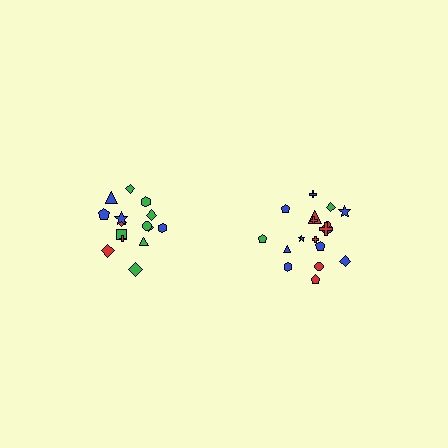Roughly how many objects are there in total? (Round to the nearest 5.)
Roughly 35 objects in total.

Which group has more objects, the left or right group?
The right group.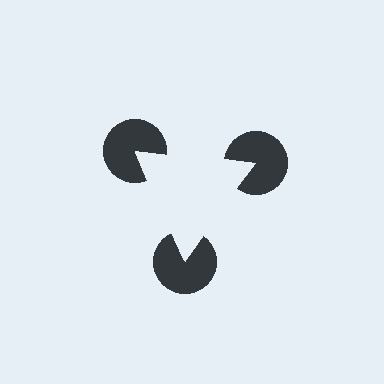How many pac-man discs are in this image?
There are 3 — one at each vertex of the illusory triangle.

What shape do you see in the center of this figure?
An illusory triangle — its edges are inferred from the aligned wedge cuts in the pac-man discs, not physically drawn.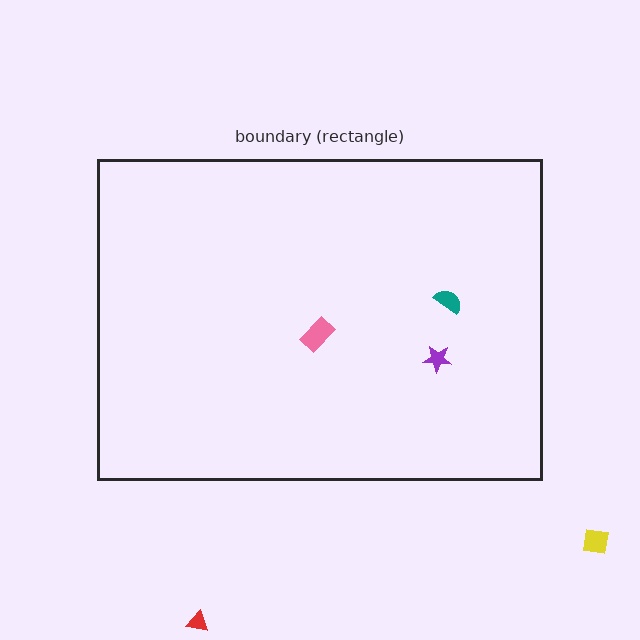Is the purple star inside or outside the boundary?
Inside.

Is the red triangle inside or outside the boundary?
Outside.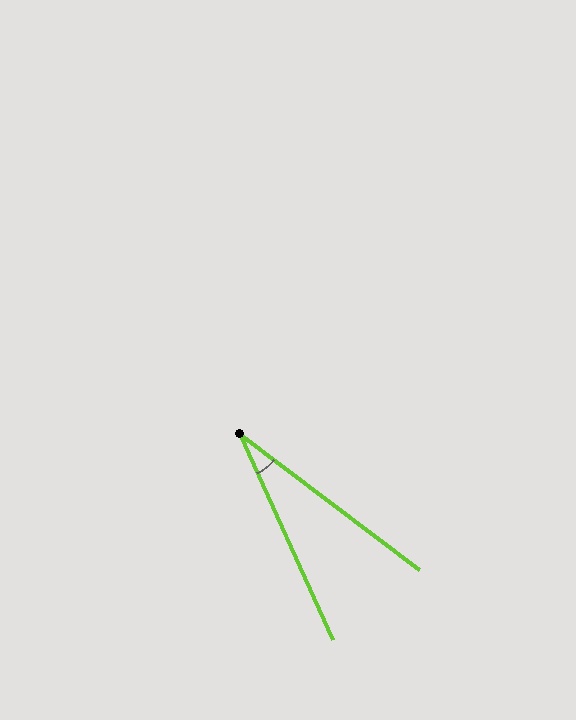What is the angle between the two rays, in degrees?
Approximately 29 degrees.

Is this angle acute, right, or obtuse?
It is acute.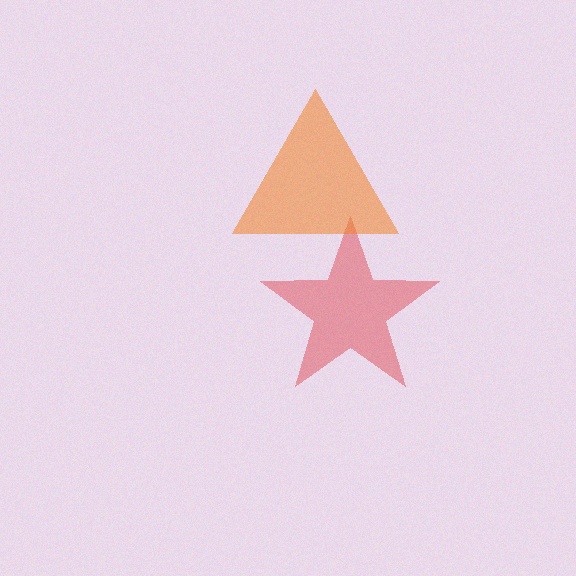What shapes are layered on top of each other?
The layered shapes are: a red star, an orange triangle.